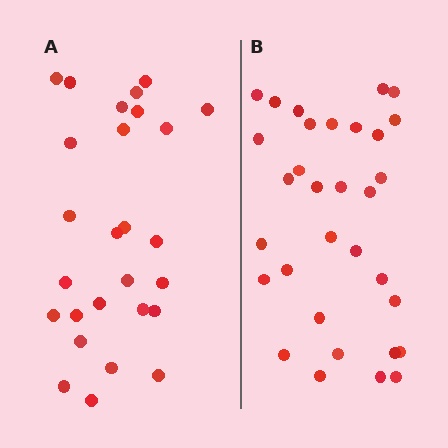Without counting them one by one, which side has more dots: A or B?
Region B (the right region) has more dots.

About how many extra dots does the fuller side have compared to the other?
Region B has about 5 more dots than region A.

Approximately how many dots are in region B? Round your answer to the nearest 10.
About 30 dots. (The exact count is 32, which rounds to 30.)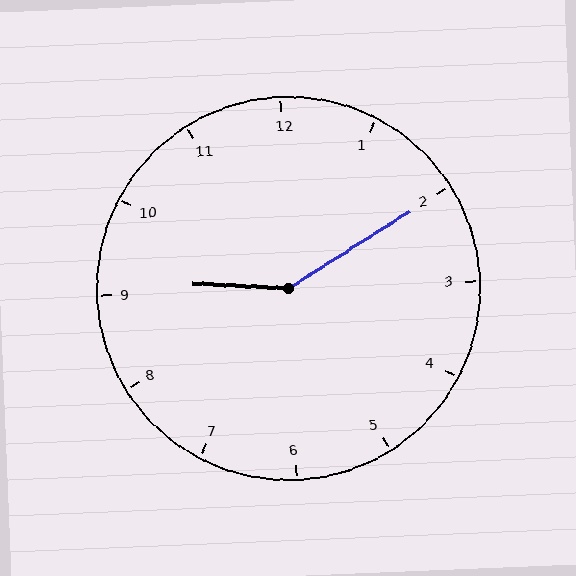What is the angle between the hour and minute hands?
Approximately 145 degrees.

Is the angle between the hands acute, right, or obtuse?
It is obtuse.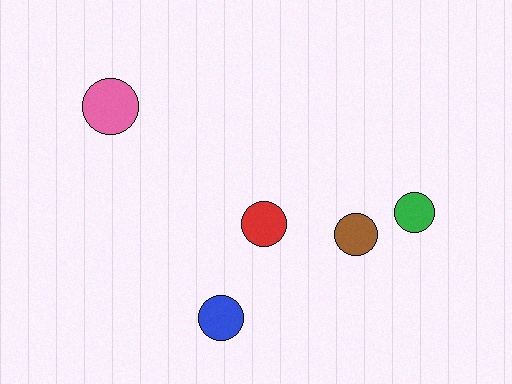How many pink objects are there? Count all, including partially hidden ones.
There is 1 pink object.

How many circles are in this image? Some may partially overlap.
There are 5 circles.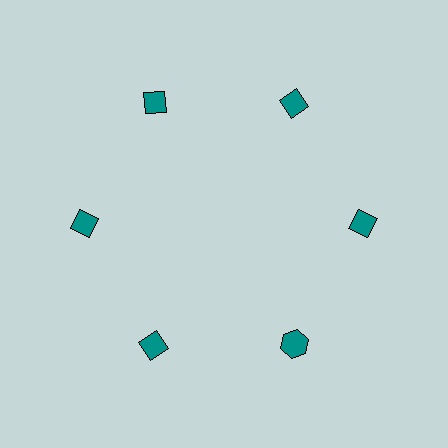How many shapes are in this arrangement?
There are 6 shapes arranged in a ring pattern.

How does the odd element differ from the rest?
It has a different shape: hexagon instead of diamond.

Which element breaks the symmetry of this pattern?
The teal hexagon at roughly the 5 o'clock position breaks the symmetry. All other shapes are teal diamonds.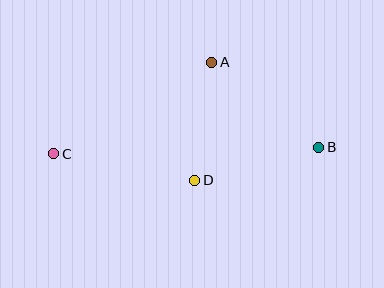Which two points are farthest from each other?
Points B and C are farthest from each other.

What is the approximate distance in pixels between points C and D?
The distance between C and D is approximately 144 pixels.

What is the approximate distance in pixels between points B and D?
The distance between B and D is approximately 128 pixels.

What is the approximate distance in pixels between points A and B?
The distance between A and B is approximately 137 pixels.